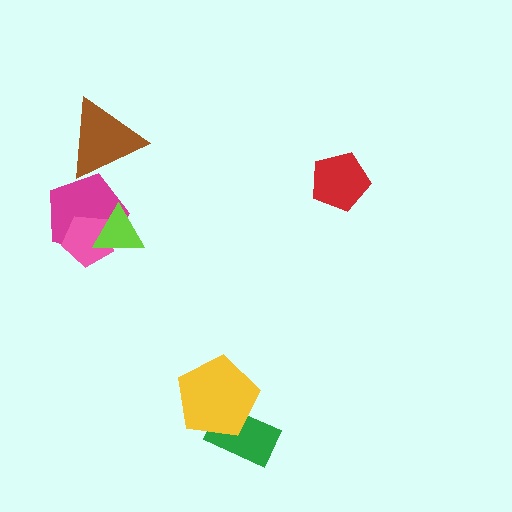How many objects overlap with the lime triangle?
2 objects overlap with the lime triangle.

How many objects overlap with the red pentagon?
0 objects overlap with the red pentagon.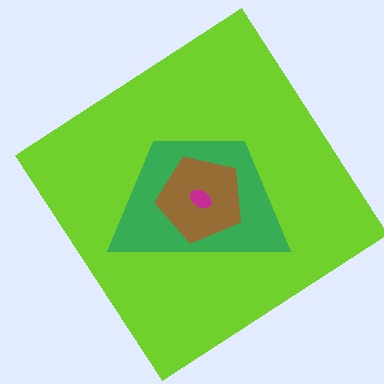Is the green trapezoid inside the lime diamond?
Yes.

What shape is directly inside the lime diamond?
The green trapezoid.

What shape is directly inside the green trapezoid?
The brown pentagon.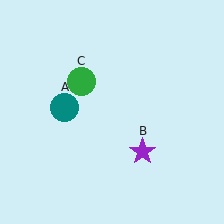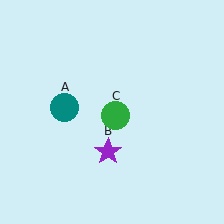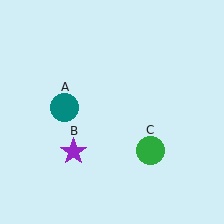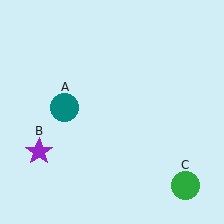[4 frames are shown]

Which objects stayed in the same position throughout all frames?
Teal circle (object A) remained stationary.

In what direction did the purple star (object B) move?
The purple star (object B) moved left.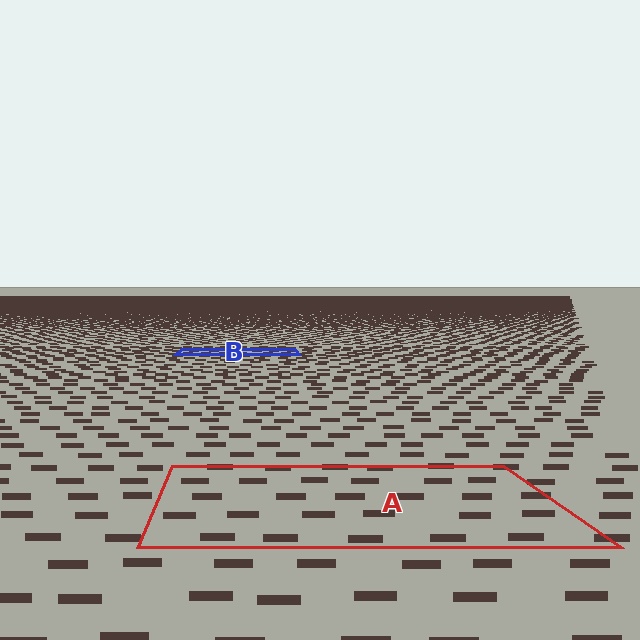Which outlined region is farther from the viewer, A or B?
Region B is farther from the viewer — the texture elements inside it appear smaller and more densely packed.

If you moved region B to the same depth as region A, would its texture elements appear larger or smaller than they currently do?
They would appear larger. At a closer depth, the same texture elements are projected at a bigger on-screen size.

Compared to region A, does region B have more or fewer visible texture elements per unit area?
Region B has more texture elements per unit area — they are packed more densely because it is farther away.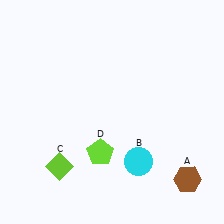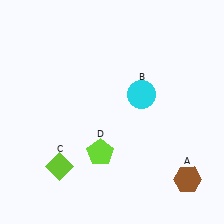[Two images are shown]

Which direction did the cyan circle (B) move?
The cyan circle (B) moved up.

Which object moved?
The cyan circle (B) moved up.